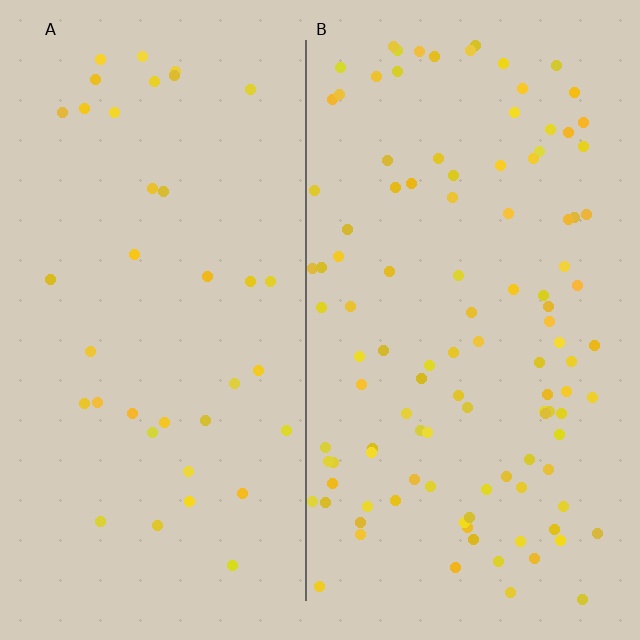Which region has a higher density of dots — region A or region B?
B (the right).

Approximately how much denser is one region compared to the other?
Approximately 2.9× — region B over region A.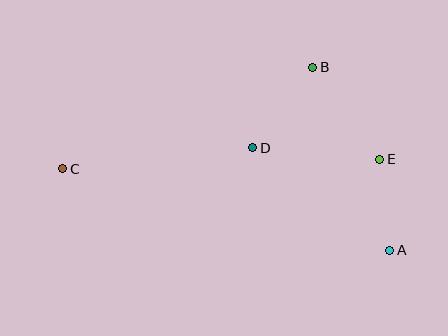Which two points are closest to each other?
Points A and E are closest to each other.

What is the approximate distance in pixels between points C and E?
The distance between C and E is approximately 317 pixels.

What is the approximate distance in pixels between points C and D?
The distance between C and D is approximately 191 pixels.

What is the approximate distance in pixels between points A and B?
The distance between A and B is approximately 199 pixels.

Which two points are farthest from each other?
Points A and C are farthest from each other.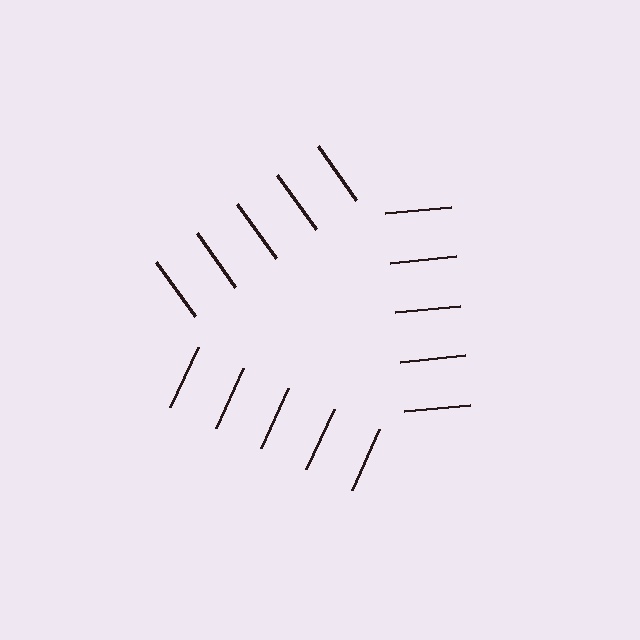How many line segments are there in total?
15 — 5 along each of the 3 edges.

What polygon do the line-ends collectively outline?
An illusory triangle — the line segments terminate on its edges but no continuous stroke is drawn.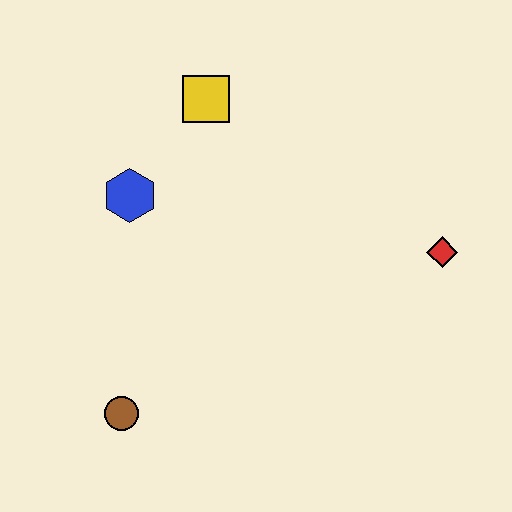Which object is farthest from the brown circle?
The red diamond is farthest from the brown circle.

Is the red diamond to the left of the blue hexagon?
No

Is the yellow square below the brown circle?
No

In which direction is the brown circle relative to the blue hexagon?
The brown circle is below the blue hexagon.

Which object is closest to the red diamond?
The yellow square is closest to the red diamond.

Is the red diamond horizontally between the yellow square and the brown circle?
No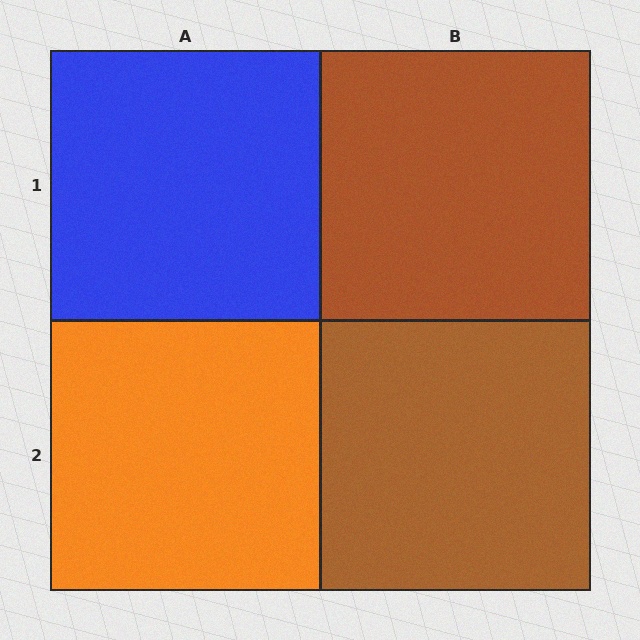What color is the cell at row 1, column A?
Blue.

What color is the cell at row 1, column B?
Brown.